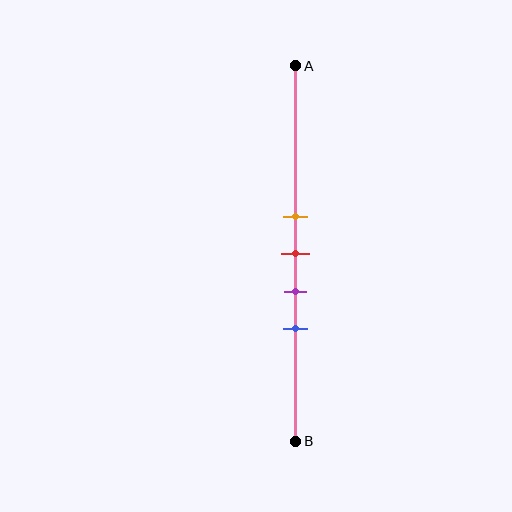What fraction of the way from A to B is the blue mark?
The blue mark is approximately 70% (0.7) of the way from A to B.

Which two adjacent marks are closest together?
The orange and red marks are the closest adjacent pair.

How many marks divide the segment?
There are 4 marks dividing the segment.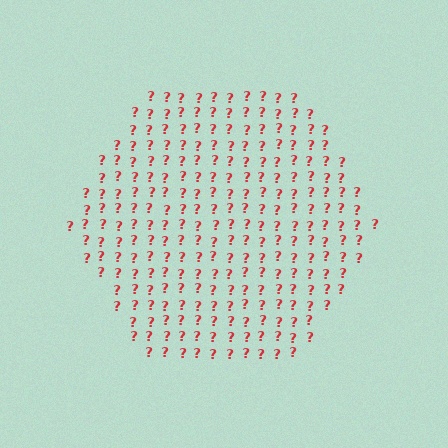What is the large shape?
The large shape is a hexagon.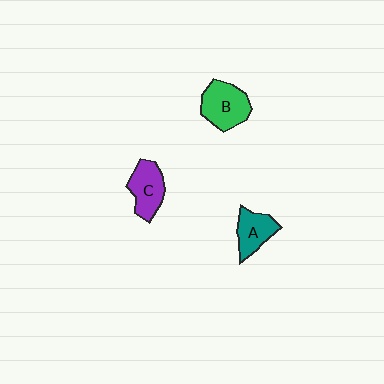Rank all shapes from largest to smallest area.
From largest to smallest: B (green), C (purple), A (teal).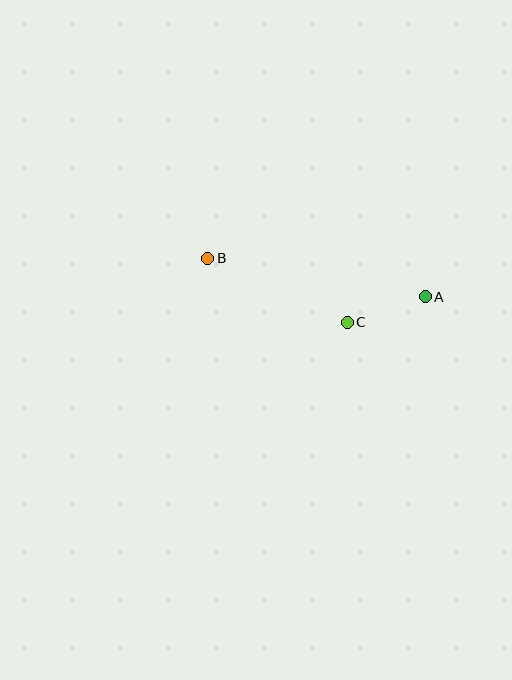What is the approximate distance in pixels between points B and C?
The distance between B and C is approximately 153 pixels.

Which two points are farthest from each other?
Points A and B are farthest from each other.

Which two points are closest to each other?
Points A and C are closest to each other.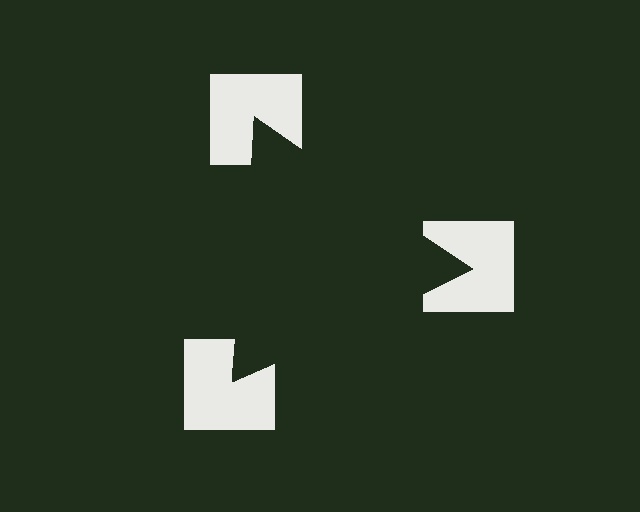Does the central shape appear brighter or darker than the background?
It typically appears slightly darker than the background, even though no actual brightness change is drawn.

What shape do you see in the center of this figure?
An illusory triangle — its edges are inferred from the aligned wedge cuts in the notched squares, not physically drawn.